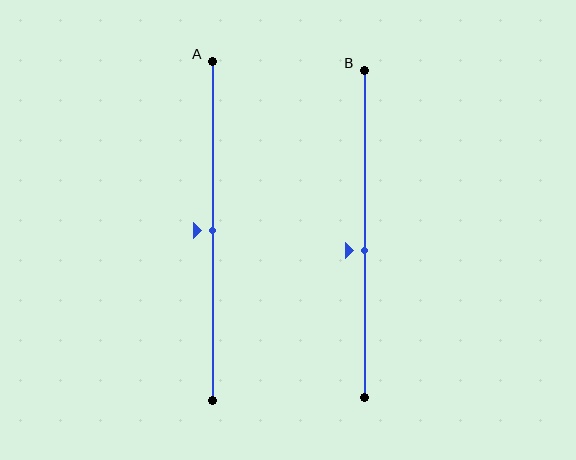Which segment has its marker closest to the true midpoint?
Segment A has its marker closest to the true midpoint.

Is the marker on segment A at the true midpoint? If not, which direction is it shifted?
Yes, the marker on segment A is at the true midpoint.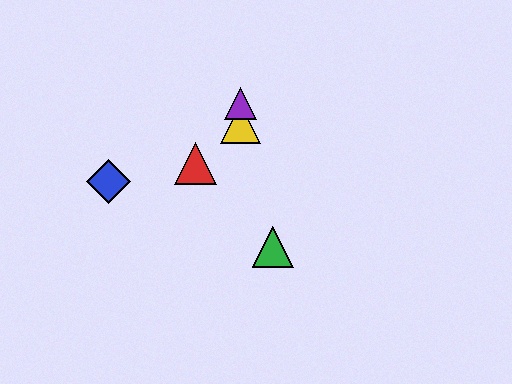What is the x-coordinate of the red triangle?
The red triangle is at x≈195.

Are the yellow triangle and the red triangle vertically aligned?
No, the yellow triangle is at x≈241 and the red triangle is at x≈195.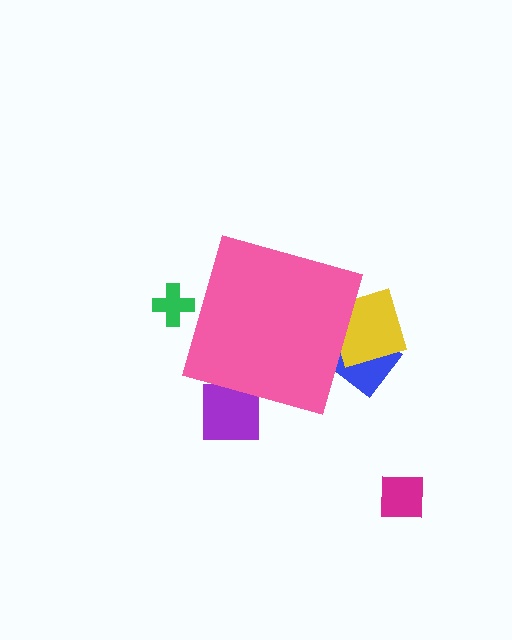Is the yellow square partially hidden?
Yes, the yellow square is partially hidden behind the pink diamond.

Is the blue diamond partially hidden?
Yes, the blue diamond is partially hidden behind the pink diamond.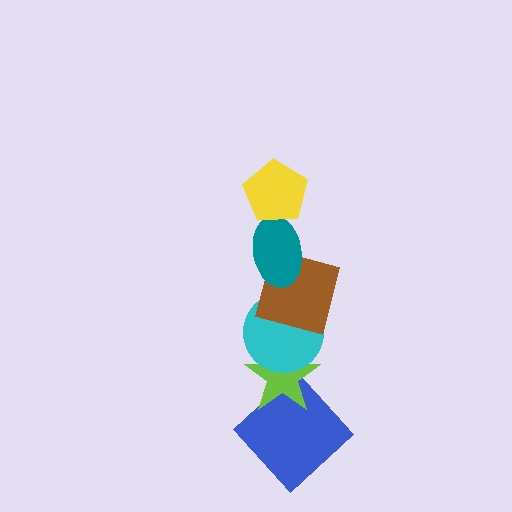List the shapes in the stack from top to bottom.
From top to bottom: the yellow pentagon, the teal ellipse, the brown square, the cyan circle, the lime star, the blue diamond.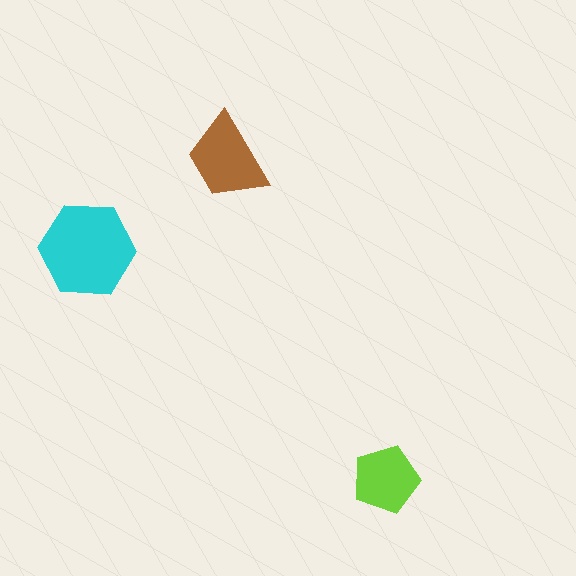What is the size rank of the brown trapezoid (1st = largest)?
2nd.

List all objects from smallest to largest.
The lime pentagon, the brown trapezoid, the cyan hexagon.